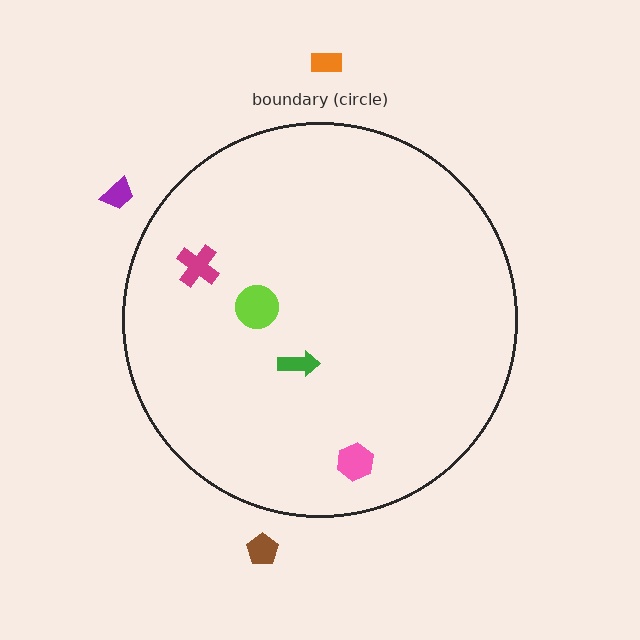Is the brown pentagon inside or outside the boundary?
Outside.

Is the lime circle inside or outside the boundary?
Inside.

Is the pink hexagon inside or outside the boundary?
Inside.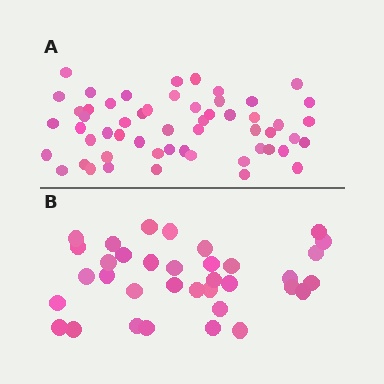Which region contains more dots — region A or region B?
Region A (the top region) has more dots.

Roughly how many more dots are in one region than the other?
Region A has approximately 20 more dots than region B.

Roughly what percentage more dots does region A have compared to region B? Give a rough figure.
About 55% more.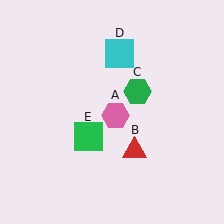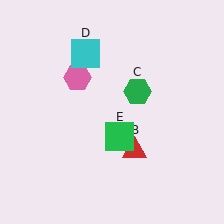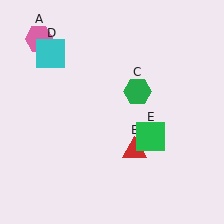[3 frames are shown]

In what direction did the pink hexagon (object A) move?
The pink hexagon (object A) moved up and to the left.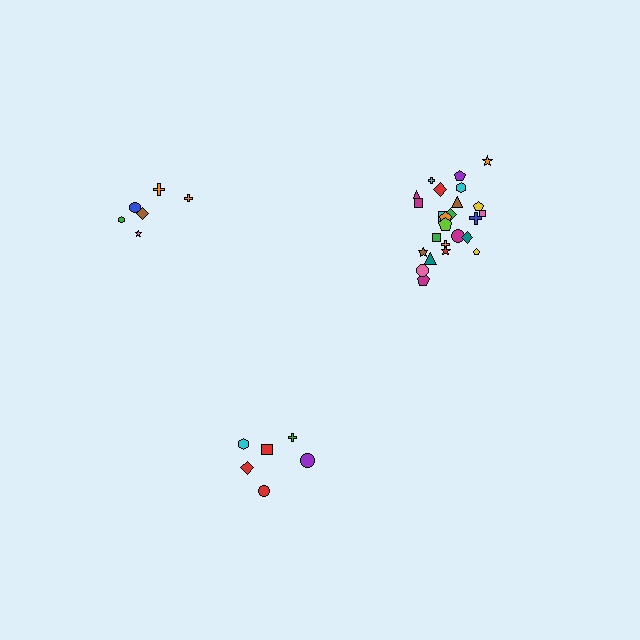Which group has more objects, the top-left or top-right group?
The top-right group.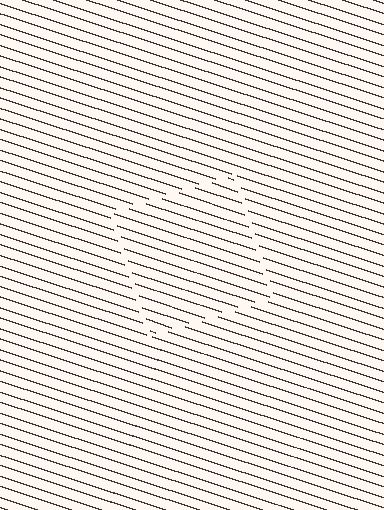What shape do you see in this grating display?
An illusory square. The interior of the shape contains the same grating, shifted by half a period — the contour is defined by the phase discontinuity where line-ends from the inner and outer gratings abut.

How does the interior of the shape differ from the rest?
The interior of the shape contains the same grating, shifted by half a period — the contour is defined by the phase discontinuity where line-ends from the inner and outer gratings abut.